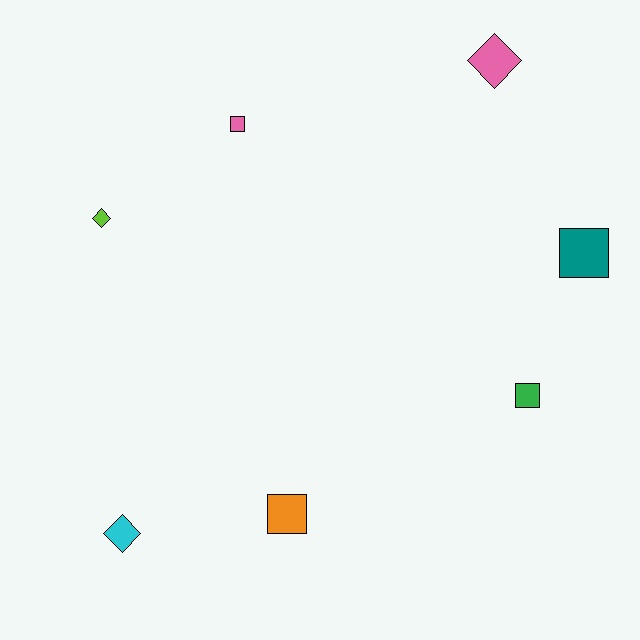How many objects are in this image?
There are 7 objects.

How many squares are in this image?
There are 4 squares.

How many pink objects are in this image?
There are 2 pink objects.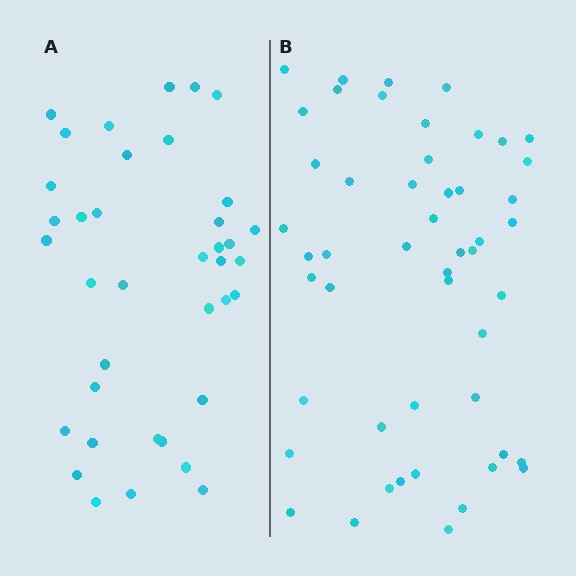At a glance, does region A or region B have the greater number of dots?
Region B (the right region) has more dots.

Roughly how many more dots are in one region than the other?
Region B has roughly 12 or so more dots than region A.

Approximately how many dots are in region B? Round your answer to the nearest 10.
About 50 dots.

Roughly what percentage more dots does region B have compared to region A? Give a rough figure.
About 30% more.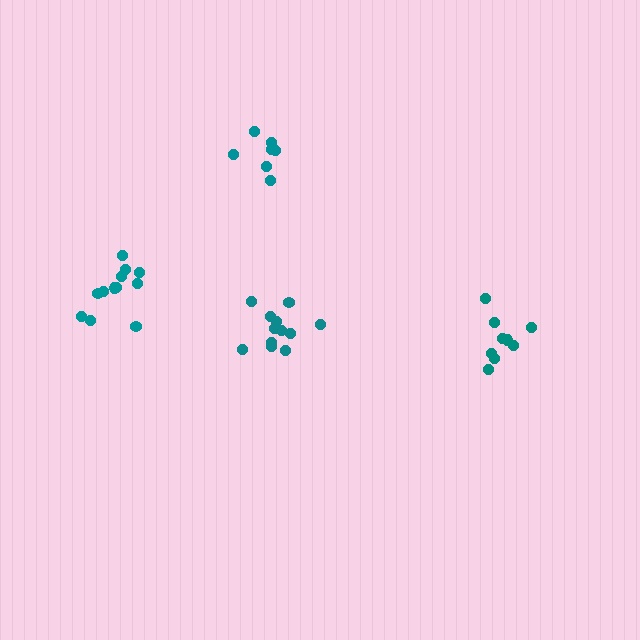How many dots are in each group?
Group 1: 12 dots, Group 2: 9 dots, Group 3: 12 dots, Group 4: 7 dots (40 total).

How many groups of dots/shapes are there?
There are 4 groups.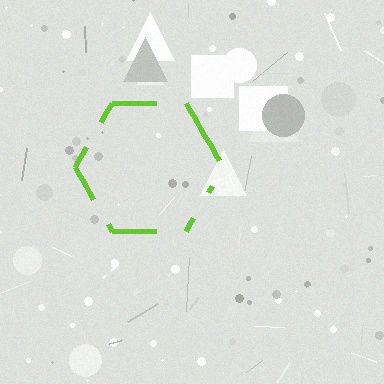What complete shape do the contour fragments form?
The contour fragments form a hexagon.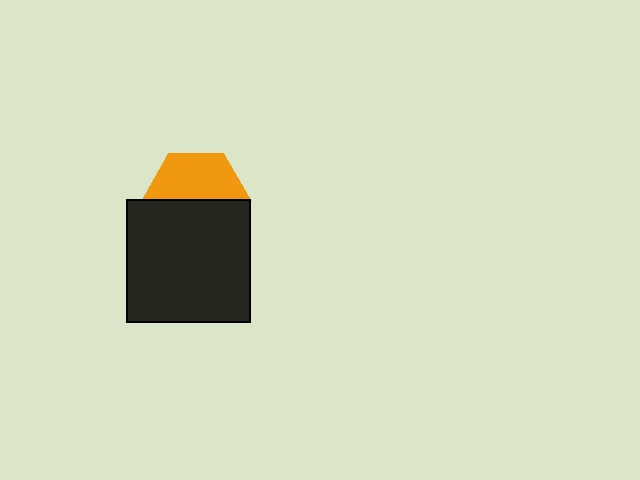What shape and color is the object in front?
The object in front is a black square.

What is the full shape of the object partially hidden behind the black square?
The partially hidden object is an orange hexagon.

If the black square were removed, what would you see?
You would see the complete orange hexagon.